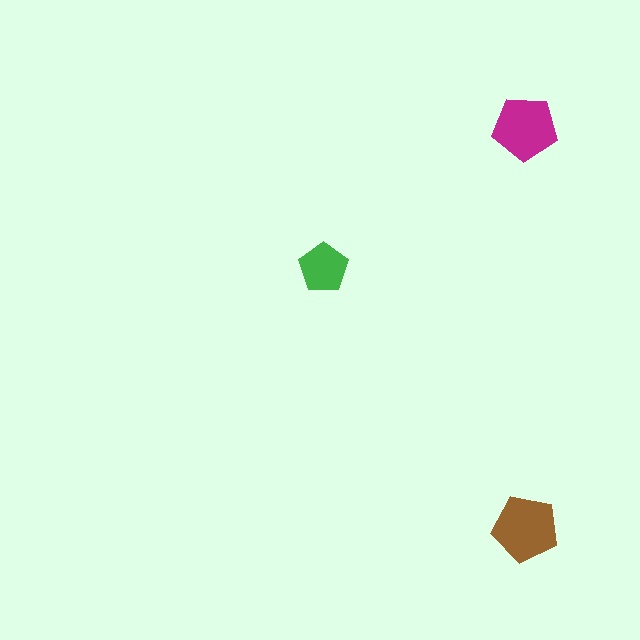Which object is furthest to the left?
The green pentagon is leftmost.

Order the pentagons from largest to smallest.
the brown one, the magenta one, the green one.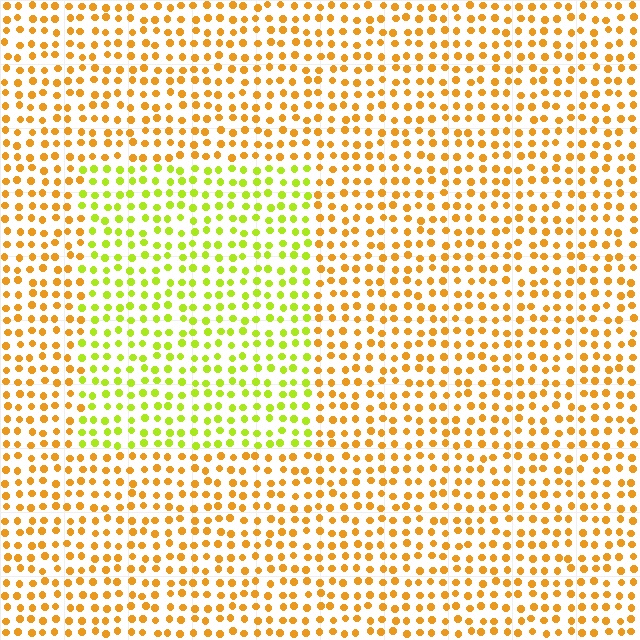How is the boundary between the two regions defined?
The boundary is defined purely by a slight shift in hue (about 42 degrees). Spacing, size, and orientation are identical on both sides.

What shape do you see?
I see a rectangle.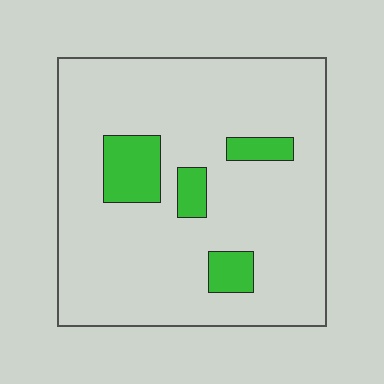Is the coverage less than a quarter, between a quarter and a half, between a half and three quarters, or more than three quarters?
Less than a quarter.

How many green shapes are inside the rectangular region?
4.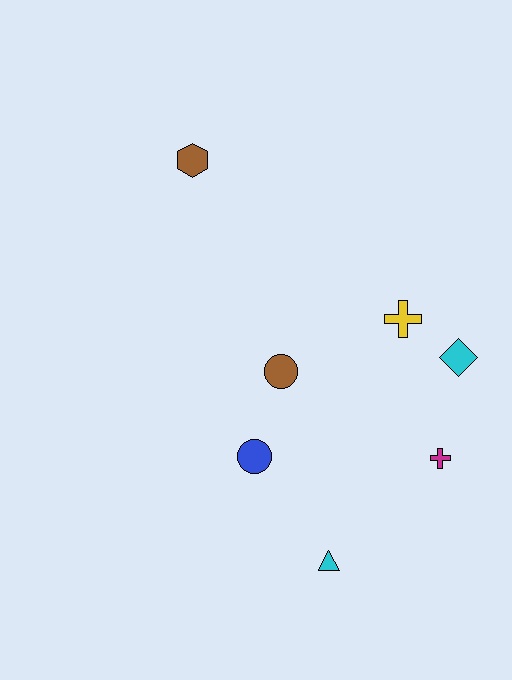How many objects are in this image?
There are 7 objects.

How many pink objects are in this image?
There are no pink objects.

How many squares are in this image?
There are no squares.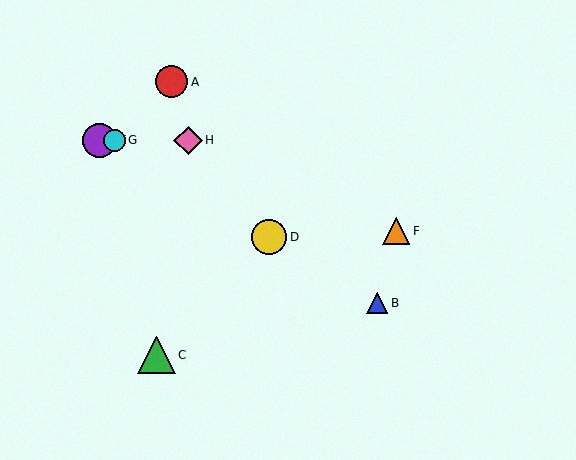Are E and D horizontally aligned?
No, E is at y≈140 and D is at y≈237.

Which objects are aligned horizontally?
Objects E, G, H are aligned horizontally.